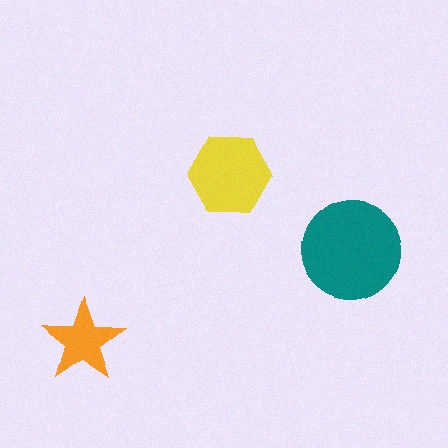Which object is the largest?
The teal circle.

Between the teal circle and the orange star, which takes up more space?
The teal circle.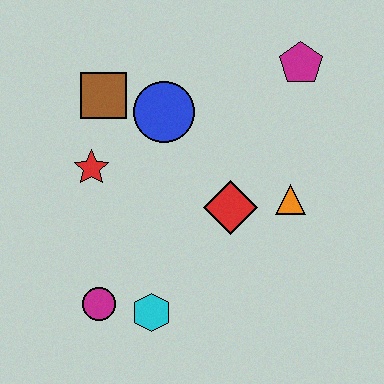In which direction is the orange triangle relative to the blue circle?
The orange triangle is to the right of the blue circle.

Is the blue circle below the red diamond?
No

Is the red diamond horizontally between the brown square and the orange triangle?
Yes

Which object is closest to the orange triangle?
The red diamond is closest to the orange triangle.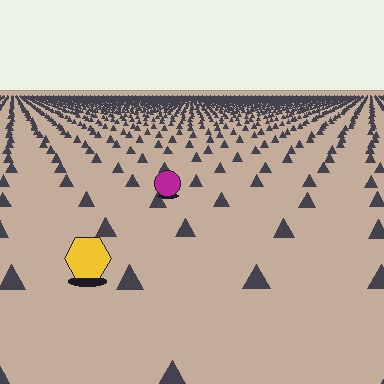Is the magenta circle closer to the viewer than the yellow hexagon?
No. The yellow hexagon is closer — you can tell from the texture gradient: the ground texture is coarser near it.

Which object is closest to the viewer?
The yellow hexagon is closest. The texture marks near it are larger and more spread out.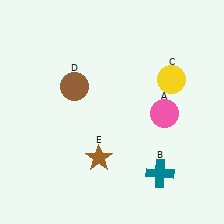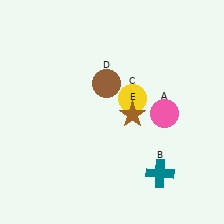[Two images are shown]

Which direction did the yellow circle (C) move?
The yellow circle (C) moved left.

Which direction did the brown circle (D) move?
The brown circle (D) moved right.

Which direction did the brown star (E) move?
The brown star (E) moved up.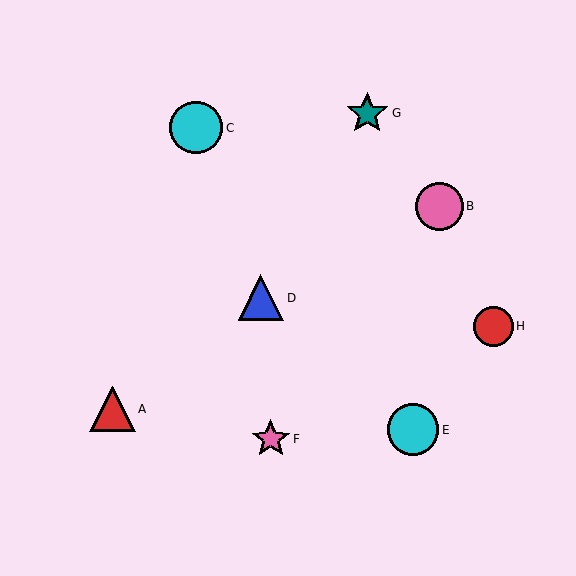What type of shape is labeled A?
Shape A is a red triangle.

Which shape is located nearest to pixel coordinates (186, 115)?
The cyan circle (labeled C) at (196, 128) is nearest to that location.